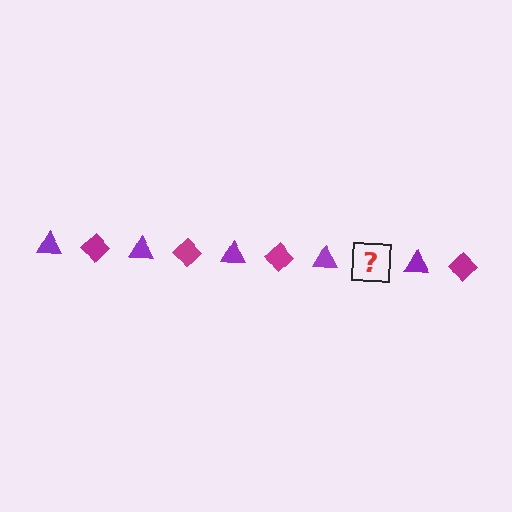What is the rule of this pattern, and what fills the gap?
The rule is that the pattern alternates between purple triangle and magenta diamond. The gap should be filled with a magenta diamond.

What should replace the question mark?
The question mark should be replaced with a magenta diamond.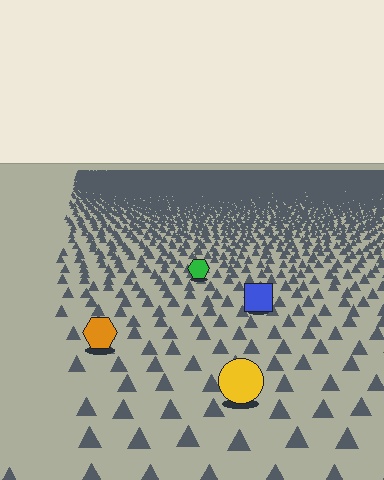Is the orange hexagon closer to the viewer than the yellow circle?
No. The yellow circle is closer — you can tell from the texture gradient: the ground texture is coarser near it.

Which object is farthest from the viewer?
The green hexagon is farthest from the viewer. It appears smaller and the ground texture around it is denser.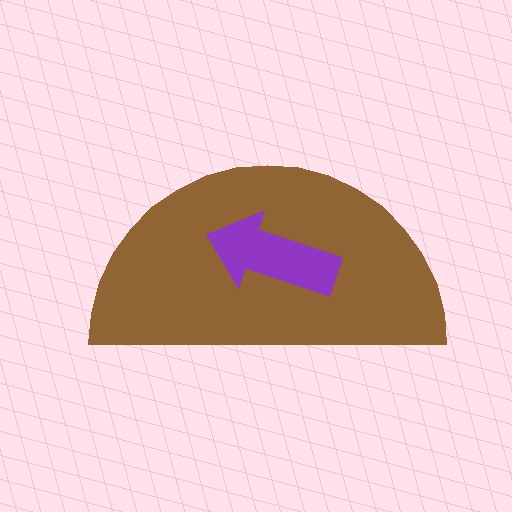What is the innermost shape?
The purple arrow.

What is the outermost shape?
The brown semicircle.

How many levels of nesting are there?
2.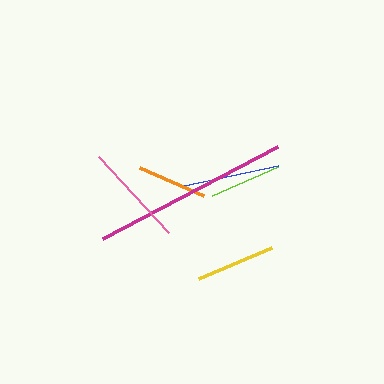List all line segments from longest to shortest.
From longest to shortest: magenta, pink, blue, yellow, lime, orange.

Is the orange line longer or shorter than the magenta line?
The magenta line is longer than the orange line.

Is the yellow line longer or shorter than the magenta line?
The magenta line is longer than the yellow line.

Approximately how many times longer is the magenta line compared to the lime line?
The magenta line is approximately 2.8 times the length of the lime line.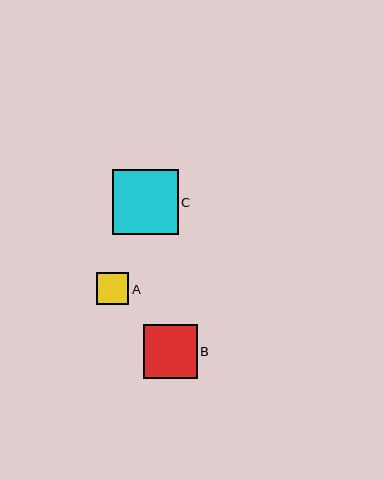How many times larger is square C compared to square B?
Square C is approximately 1.2 times the size of square B.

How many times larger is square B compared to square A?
Square B is approximately 1.6 times the size of square A.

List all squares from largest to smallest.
From largest to smallest: C, B, A.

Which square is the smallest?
Square A is the smallest with a size of approximately 33 pixels.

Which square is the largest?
Square C is the largest with a size of approximately 65 pixels.